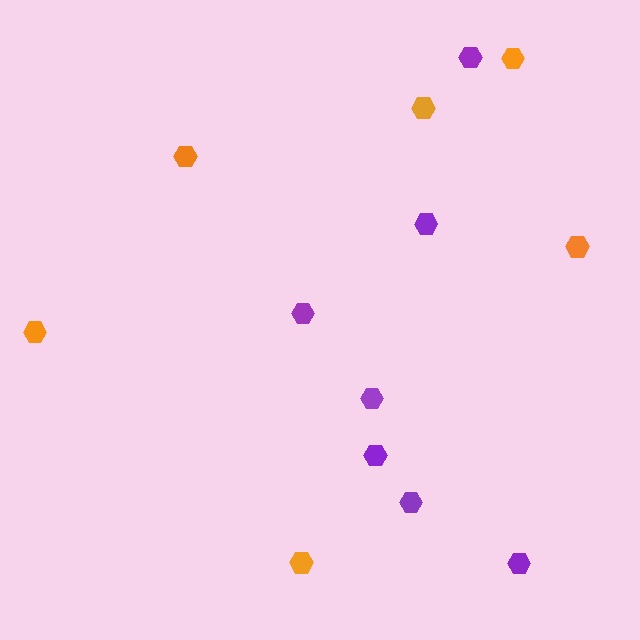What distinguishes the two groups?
There are 2 groups: one group of orange hexagons (6) and one group of purple hexagons (7).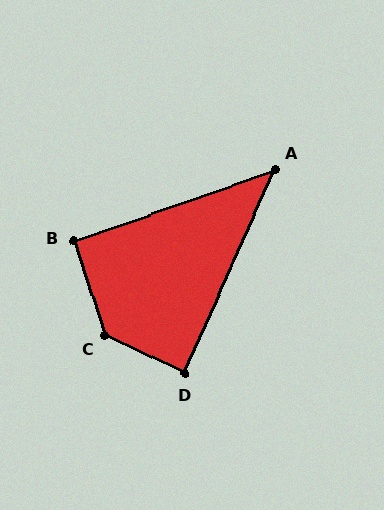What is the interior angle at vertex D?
Approximately 88 degrees (approximately right).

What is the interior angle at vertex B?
Approximately 92 degrees (approximately right).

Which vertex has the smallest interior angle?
A, at approximately 47 degrees.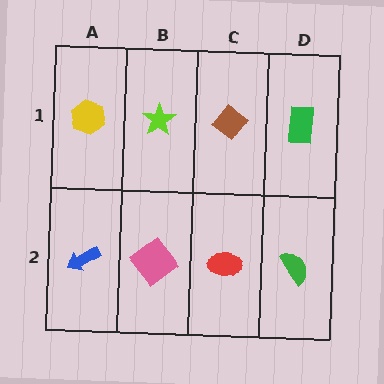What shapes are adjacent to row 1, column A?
A blue arrow (row 2, column A), a lime star (row 1, column B).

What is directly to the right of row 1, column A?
A lime star.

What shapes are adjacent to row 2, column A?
A yellow hexagon (row 1, column A), a pink diamond (row 2, column B).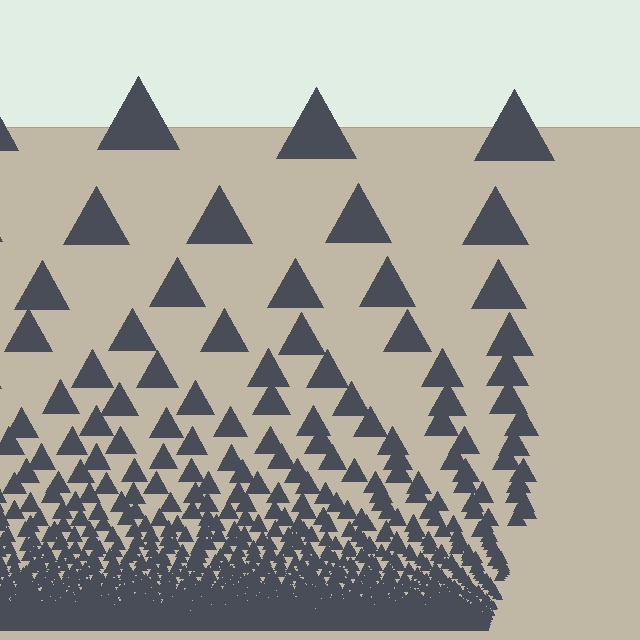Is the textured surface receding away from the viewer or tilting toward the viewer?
The surface appears to tilt toward the viewer. Texture elements get larger and sparser toward the top.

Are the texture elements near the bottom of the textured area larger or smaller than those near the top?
Smaller. The gradient is inverted — elements near the bottom are smaller and denser.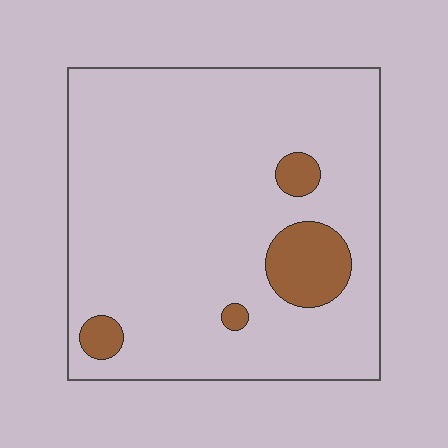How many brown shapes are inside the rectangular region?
4.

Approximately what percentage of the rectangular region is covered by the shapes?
Approximately 10%.